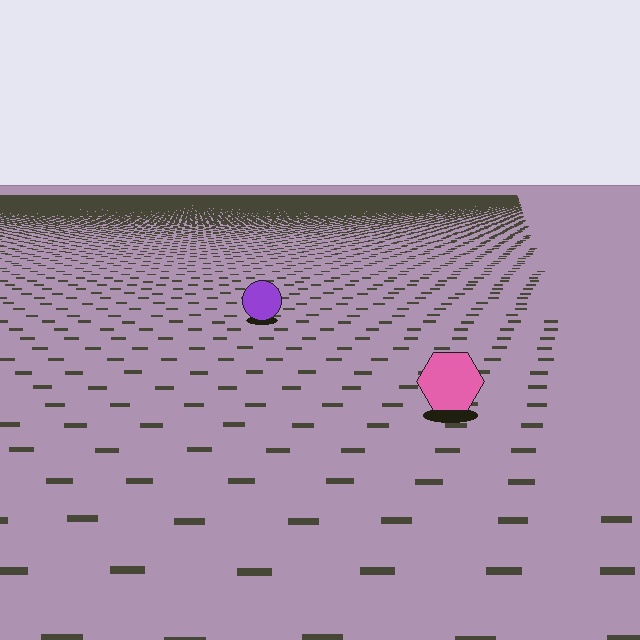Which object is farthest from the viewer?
The purple circle is farthest from the viewer. It appears smaller and the ground texture around it is denser.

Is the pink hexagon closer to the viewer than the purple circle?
Yes. The pink hexagon is closer — you can tell from the texture gradient: the ground texture is coarser near it.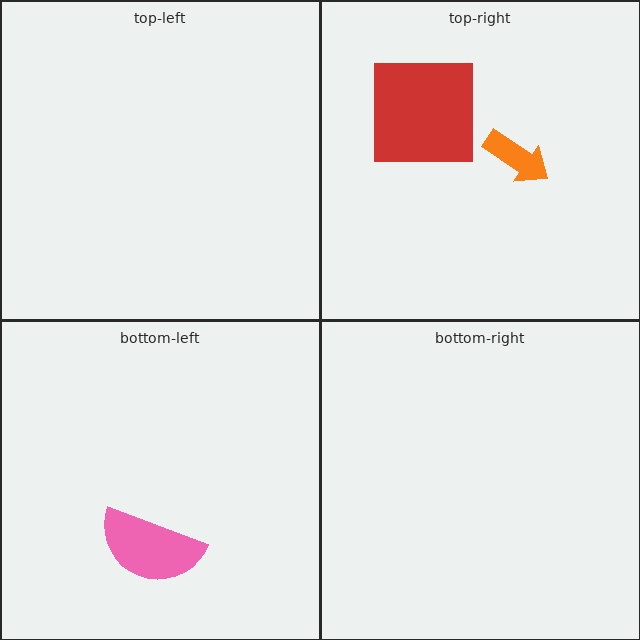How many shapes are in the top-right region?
2.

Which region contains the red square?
The top-right region.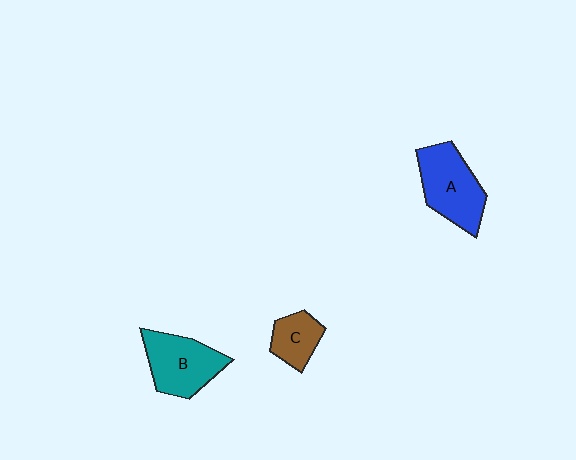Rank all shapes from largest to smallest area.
From largest to smallest: A (blue), B (teal), C (brown).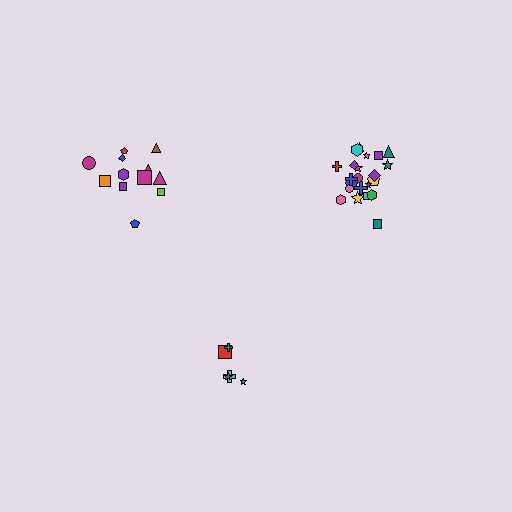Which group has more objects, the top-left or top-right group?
The top-right group.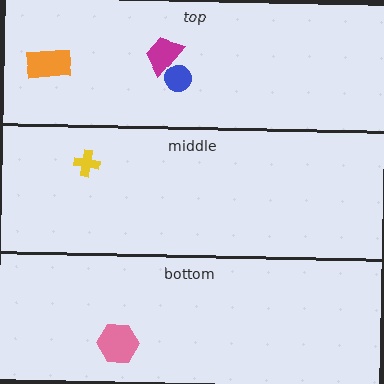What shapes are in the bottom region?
The pink hexagon.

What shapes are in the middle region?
The yellow cross.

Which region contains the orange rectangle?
The top region.